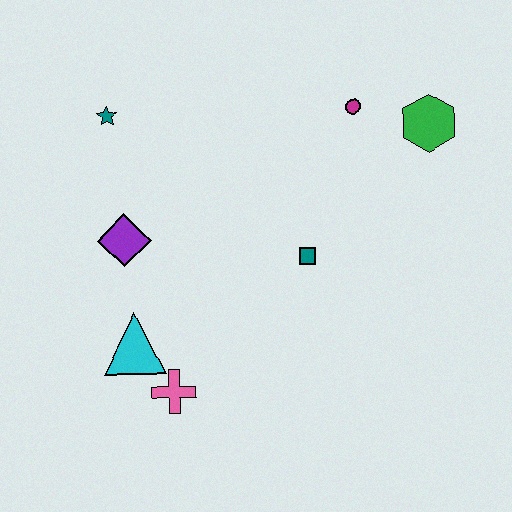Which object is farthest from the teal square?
The teal star is farthest from the teal square.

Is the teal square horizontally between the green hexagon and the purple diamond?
Yes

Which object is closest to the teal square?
The magenta circle is closest to the teal square.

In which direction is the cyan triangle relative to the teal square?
The cyan triangle is to the left of the teal square.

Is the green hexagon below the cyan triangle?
No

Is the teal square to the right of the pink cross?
Yes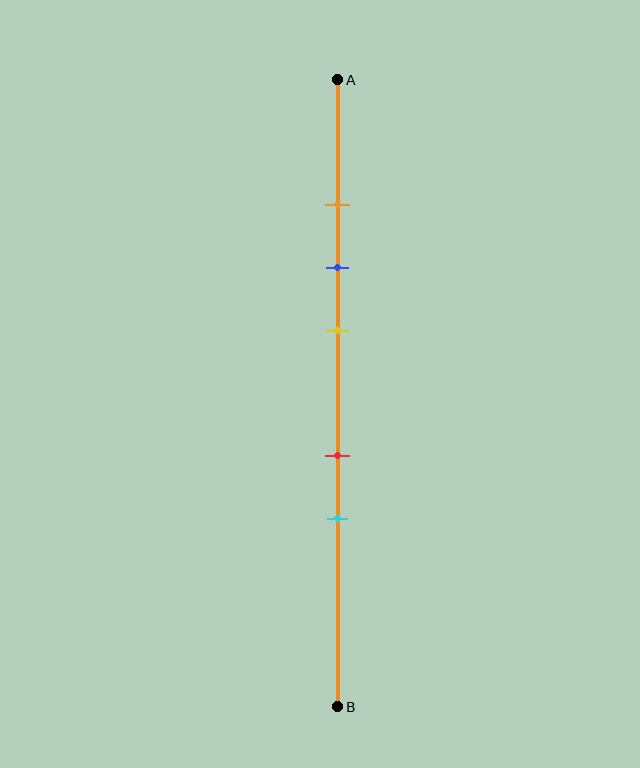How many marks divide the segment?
There are 5 marks dividing the segment.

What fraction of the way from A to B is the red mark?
The red mark is approximately 60% (0.6) of the way from A to B.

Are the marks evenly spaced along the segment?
No, the marks are not evenly spaced.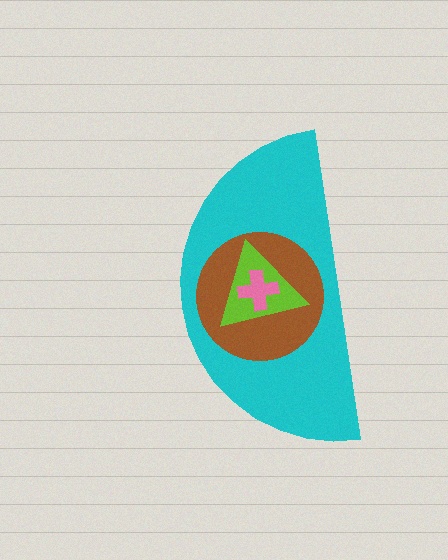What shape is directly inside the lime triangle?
The pink cross.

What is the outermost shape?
The cyan semicircle.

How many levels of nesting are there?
4.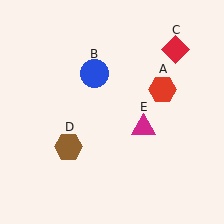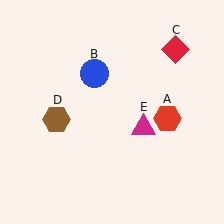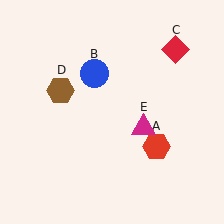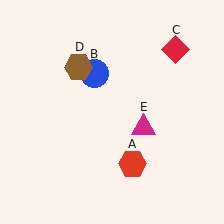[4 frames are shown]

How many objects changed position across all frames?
2 objects changed position: red hexagon (object A), brown hexagon (object D).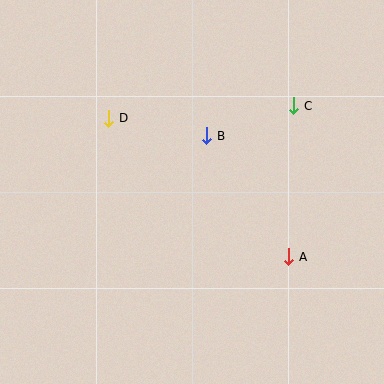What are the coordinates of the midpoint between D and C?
The midpoint between D and C is at (201, 112).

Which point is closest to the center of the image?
Point B at (207, 136) is closest to the center.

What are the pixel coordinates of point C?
Point C is at (294, 106).